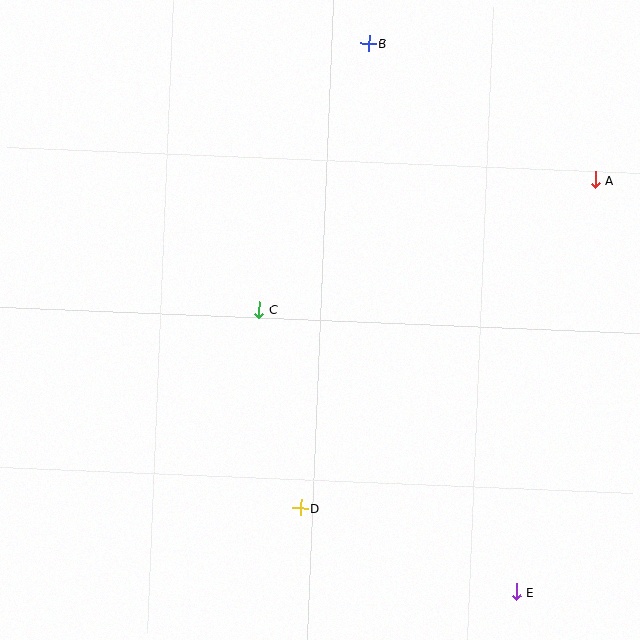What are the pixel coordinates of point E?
Point E is at (516, 592).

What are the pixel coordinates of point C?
Point C is at (259, 310).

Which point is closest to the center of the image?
Point C at (259, 310) is closest to the center.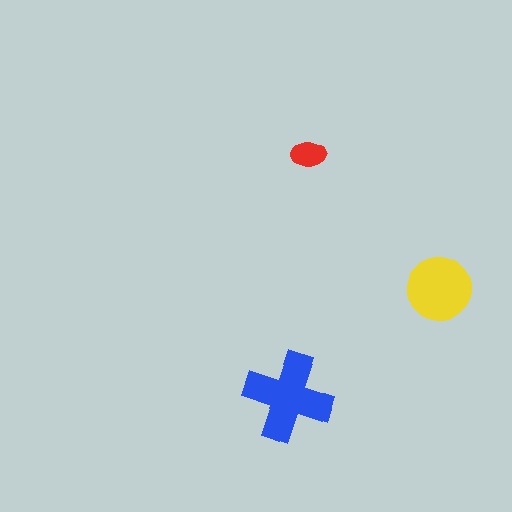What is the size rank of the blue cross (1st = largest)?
1st.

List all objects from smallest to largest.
The red ellipse, the yellow circle, the blue cross.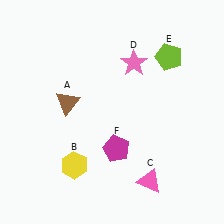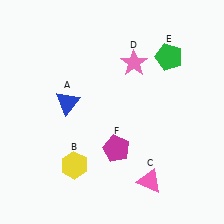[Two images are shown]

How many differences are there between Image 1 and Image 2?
There are 2 differences between the two images.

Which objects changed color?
A changed from brown to blue. E changed from lime to green.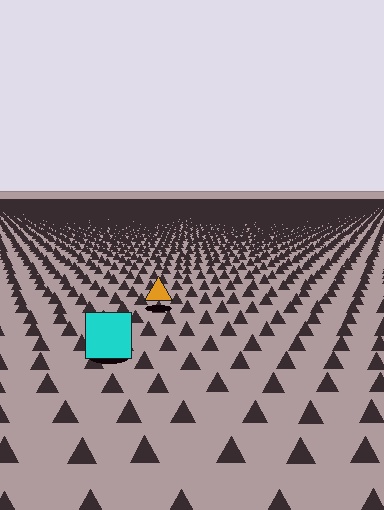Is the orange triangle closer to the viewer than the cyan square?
No. The cyan square is closer — you can tell from the texture gradient: the ground texture is coarser near it.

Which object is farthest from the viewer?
The orange triangle is farthest from the viewer. It appears smaller and the ground texture around it is denser.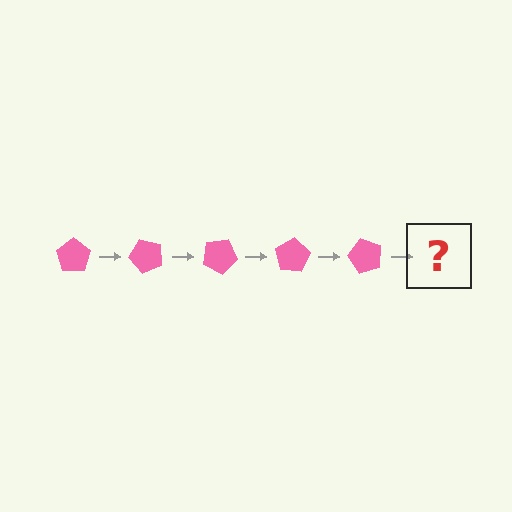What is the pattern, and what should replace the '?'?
The pattern is that the pentagon rotates 50 degrees each step. The '?' should be a pink pentagon rotated 250 degrees.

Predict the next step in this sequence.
The next step is a pink pentagon rotated 250 degrees.